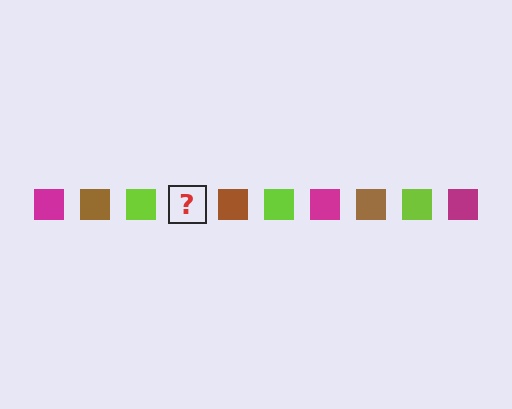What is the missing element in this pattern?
The missing element is a magenta square.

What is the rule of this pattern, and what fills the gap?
The rule is that the pattern cycles through magenta, brown, lime squares. The gap should be filled with a magenta square.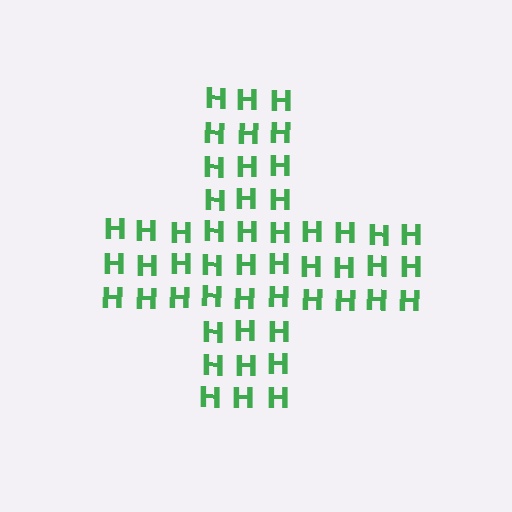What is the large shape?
The large shape is a cross.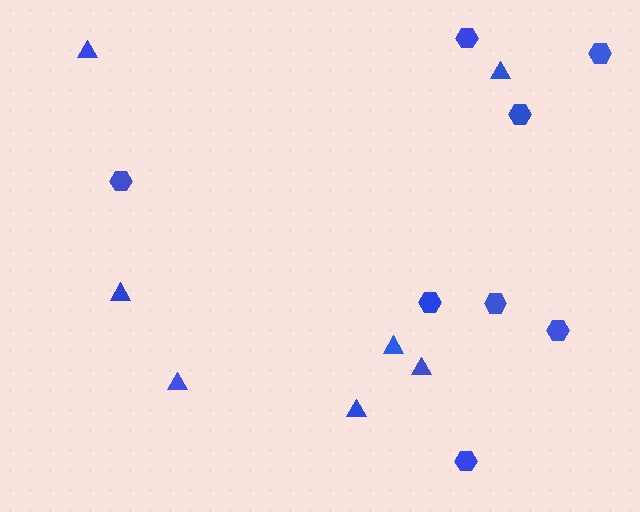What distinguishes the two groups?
There are 2 groups: one group of hexagons (8) and one group of triangles (7).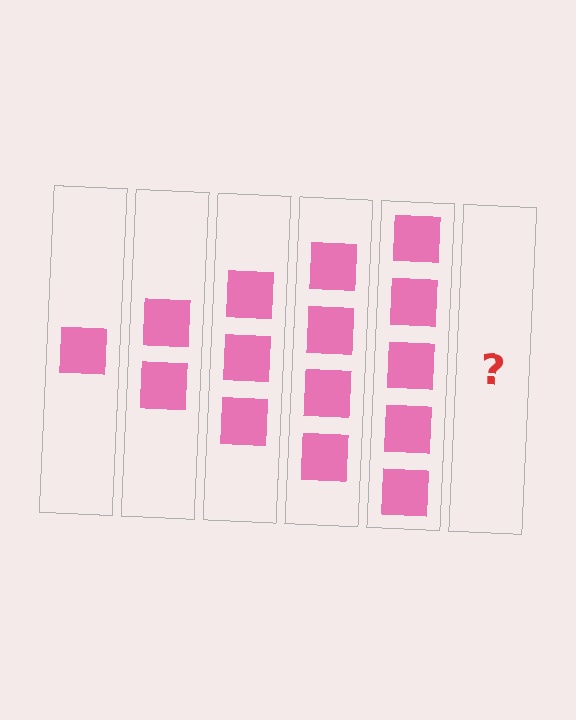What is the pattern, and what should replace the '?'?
The pattern is that each step adds one more square. The '?' should be 6 squares.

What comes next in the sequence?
The next element should be 6 squares.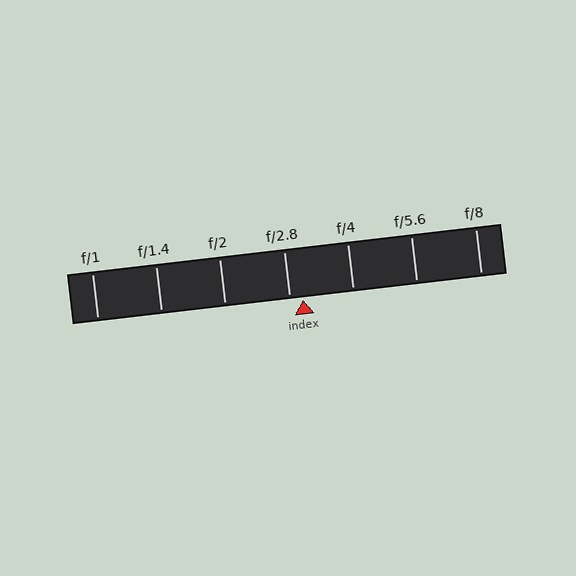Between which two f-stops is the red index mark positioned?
The index mark is between f/2.8 and f/4.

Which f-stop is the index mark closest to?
The index mark is closest to f/2.8.